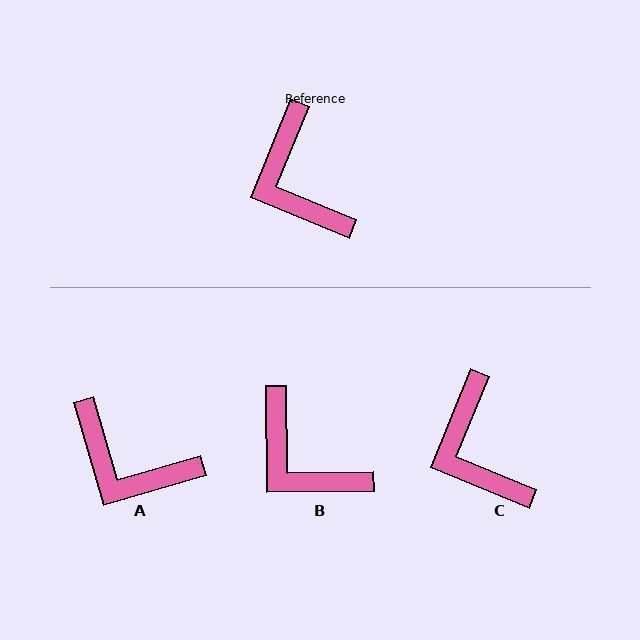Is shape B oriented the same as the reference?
No, it is off by about 23 degrees.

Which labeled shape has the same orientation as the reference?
C.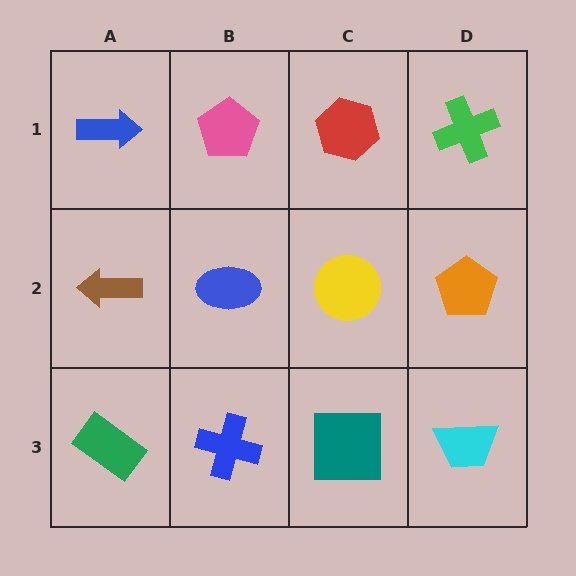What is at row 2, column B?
A blue ellipse.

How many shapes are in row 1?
4 shapes.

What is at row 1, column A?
A blue arrow.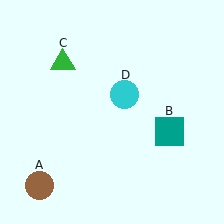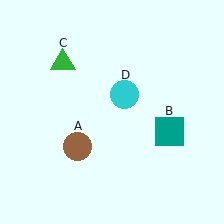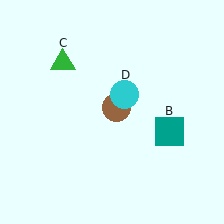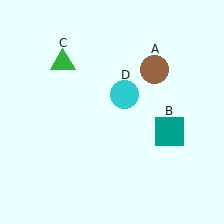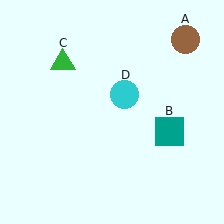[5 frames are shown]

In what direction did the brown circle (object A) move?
The brown circle (object A) moved up and to the right.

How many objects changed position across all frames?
1 object changed position: brown circle (object A).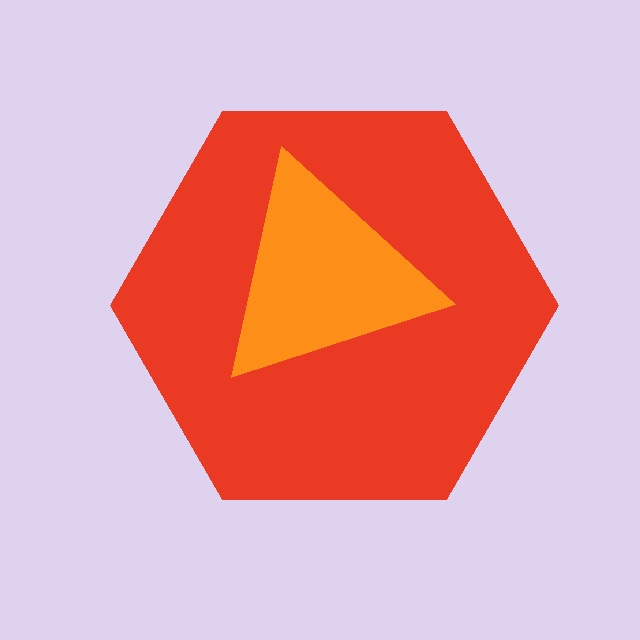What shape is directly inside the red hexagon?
The orange triangle.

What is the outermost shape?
The red hexagon.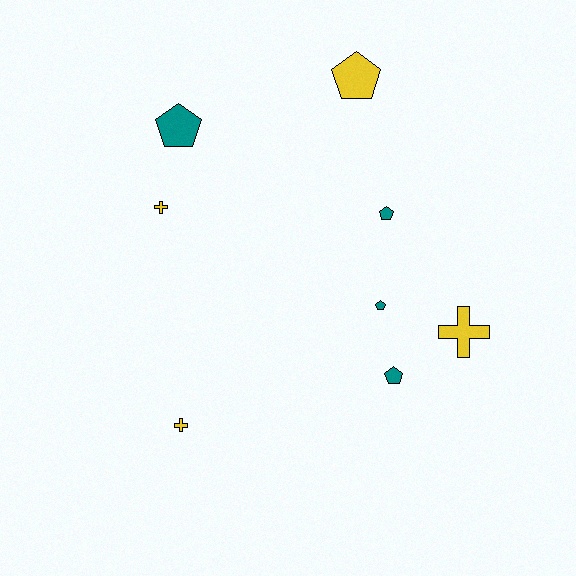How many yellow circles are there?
There are no yellow circles.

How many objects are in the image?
There are 8 objects.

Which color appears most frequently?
Yellow, with 4 objects.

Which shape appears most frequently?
Pentagon, with 5 objects.